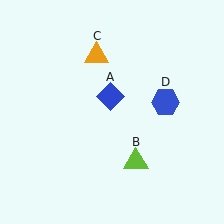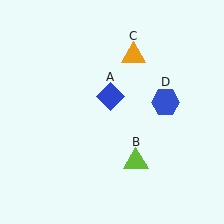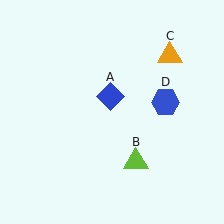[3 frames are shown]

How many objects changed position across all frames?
1 object changed position: orange triangle (object C).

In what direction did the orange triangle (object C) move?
The orange triangle (object C) moved right.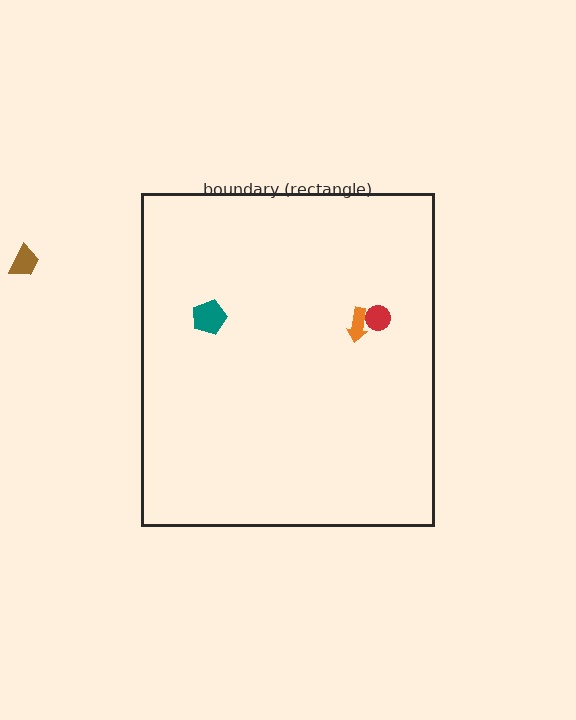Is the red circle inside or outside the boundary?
Inside.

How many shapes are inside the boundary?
3 inside, 1 outside.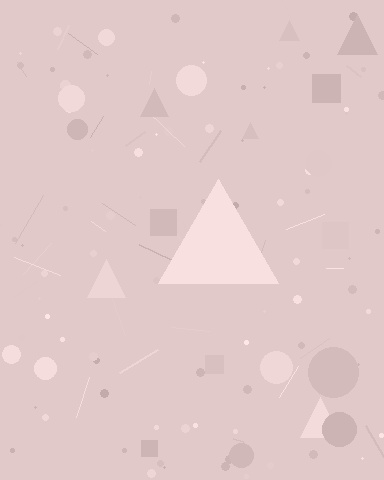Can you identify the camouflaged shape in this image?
The camouflaged shape is a triangle.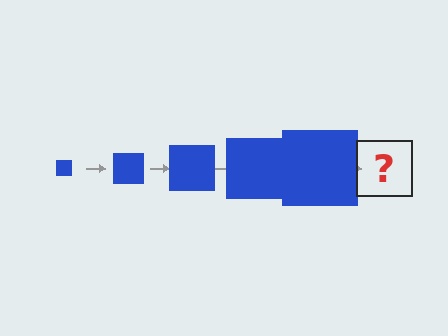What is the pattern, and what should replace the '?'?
The pattern is that the square gets progressively larger each step. The '?' should be a blue square, larger than the previous one.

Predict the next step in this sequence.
The next step is a blue square, larger than the previous one.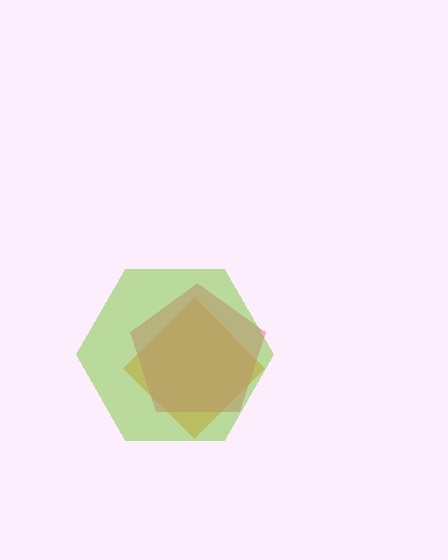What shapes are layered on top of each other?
The layered shapes are: an orange diamond, a pink pentagon, a lime hexagon.